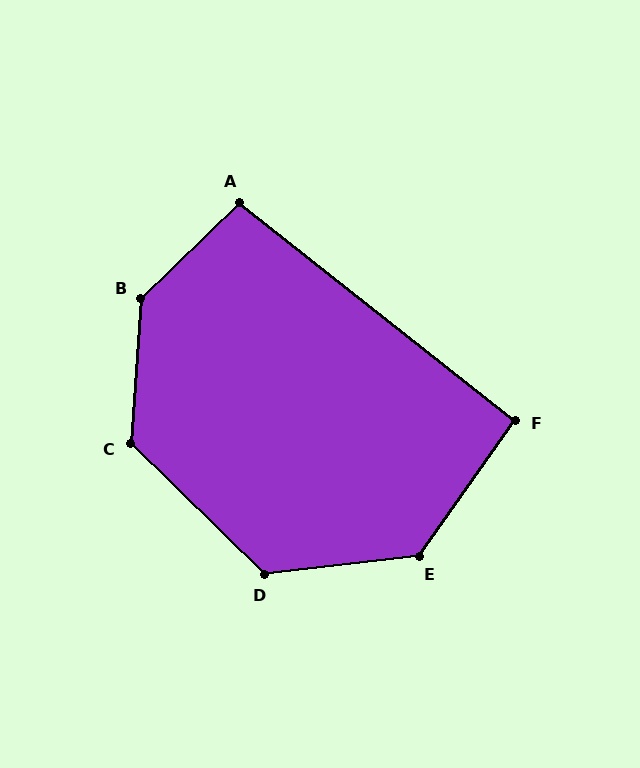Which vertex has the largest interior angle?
B, at approximately 138 degrees.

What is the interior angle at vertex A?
Approximately 97 degrees (obtuse).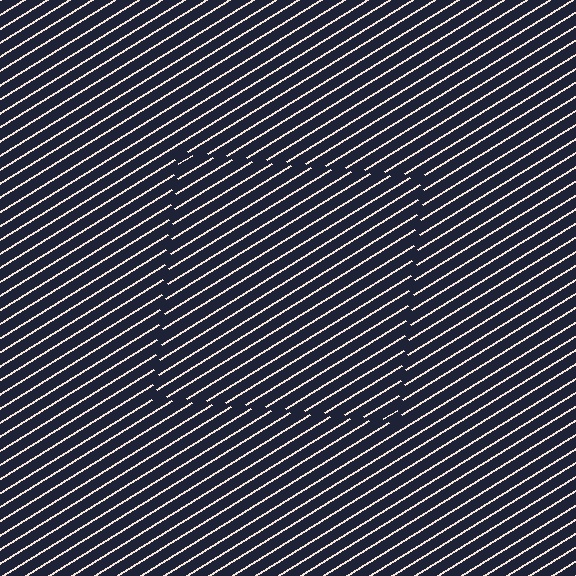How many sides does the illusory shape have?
4 sides — the line-ends trace a square.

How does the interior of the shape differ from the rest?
The interior of the shape contains the same grating, shifted by half a period — the contour is defined by the phase discontinuity where line-ends from the inner and outer gratings abut.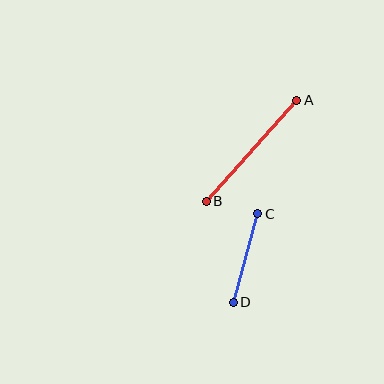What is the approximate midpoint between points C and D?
The midpoint is at approximately (246, 258) pixels.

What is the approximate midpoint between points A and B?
The midpoint is at approximately (252, 151) pixels.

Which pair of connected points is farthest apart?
Points A and B are farthest apart.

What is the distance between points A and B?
The distance is approximately 136 pixels.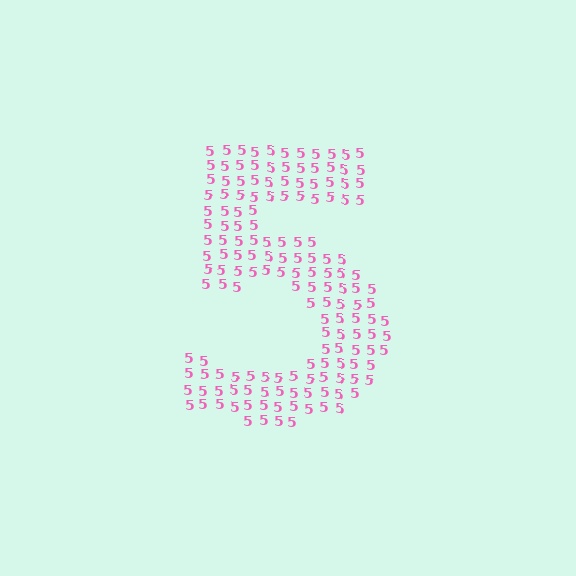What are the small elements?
The small elements are digit 5's.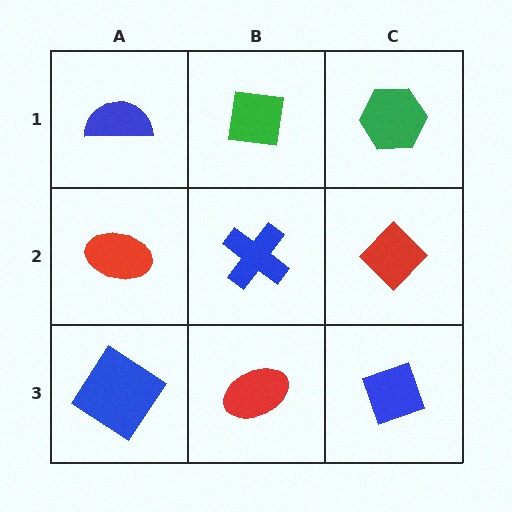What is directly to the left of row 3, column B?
A blue diamond.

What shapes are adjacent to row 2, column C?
A green hexagon (row 1, column C), a blue diamond (row 3, column C), a blue cross (row 2, column B).